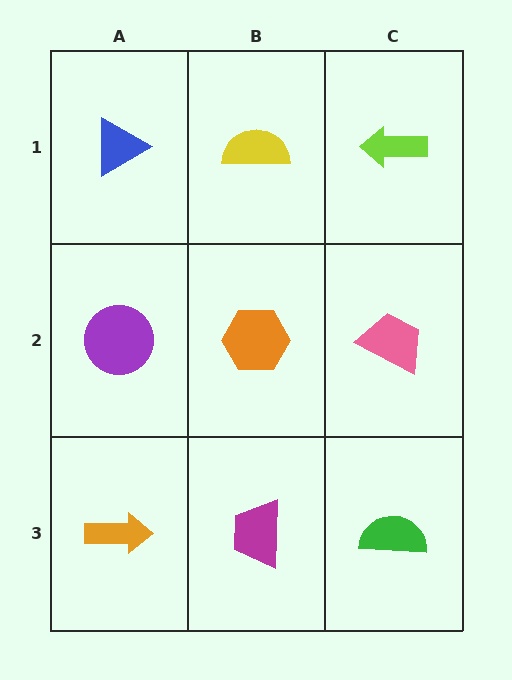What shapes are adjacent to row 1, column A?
A purple circle (row 2, column A), a yellow semicircle (row 1, column B).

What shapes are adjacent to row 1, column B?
An orange hexagon (row 2, column B), a blue triangle (row 1, column A), a lime arrow (row 1, column C).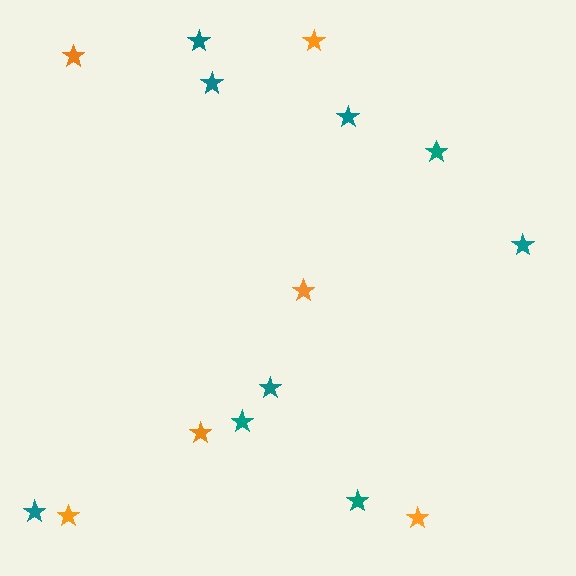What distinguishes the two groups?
There are 2 groups: one group of orange stars (6) and one group of teal stars (9).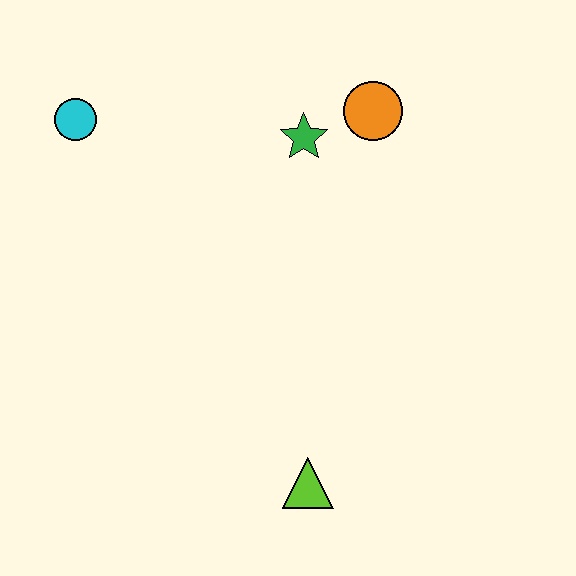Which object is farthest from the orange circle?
The lime triangle is farthest from the orange circle.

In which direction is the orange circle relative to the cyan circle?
The orange circle is to the right of the cyan circle.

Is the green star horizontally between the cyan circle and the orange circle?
Yes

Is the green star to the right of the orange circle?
No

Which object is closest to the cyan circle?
The green star is closest to the cyan circle.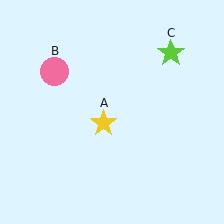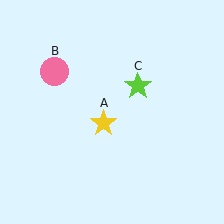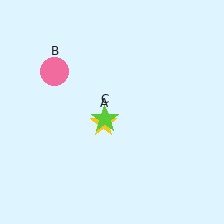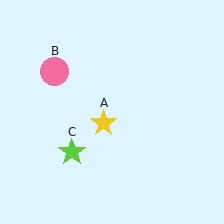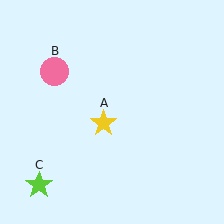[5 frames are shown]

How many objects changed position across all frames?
1 object changed position: lime star (object C).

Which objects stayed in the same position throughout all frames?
Yellow star (object A) and pink circle (object B) remained stationary.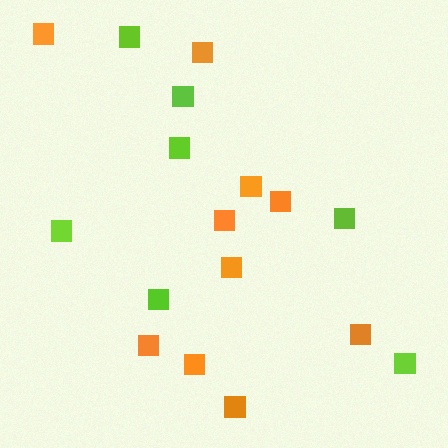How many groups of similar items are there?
There are 2 groups: one group of orange squares (10) and one group of lime squares (7).